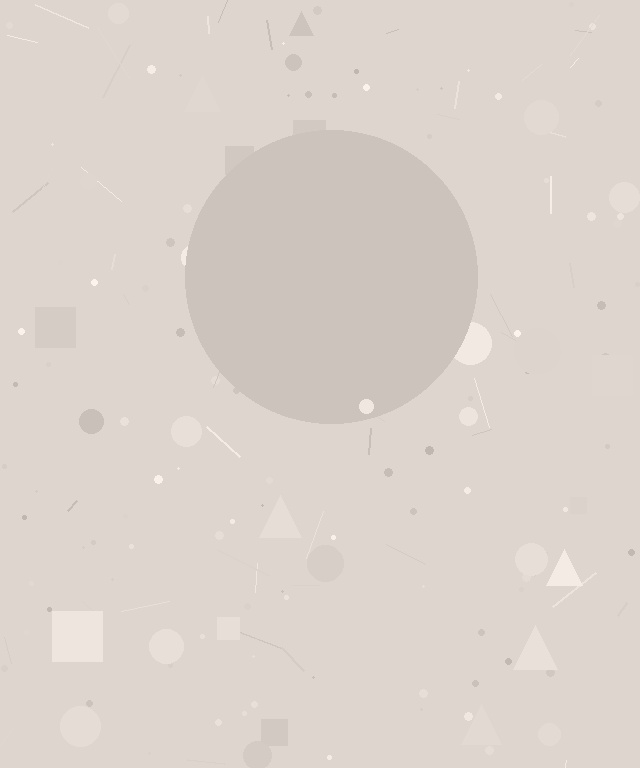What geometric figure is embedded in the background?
A circle is embedded in the background.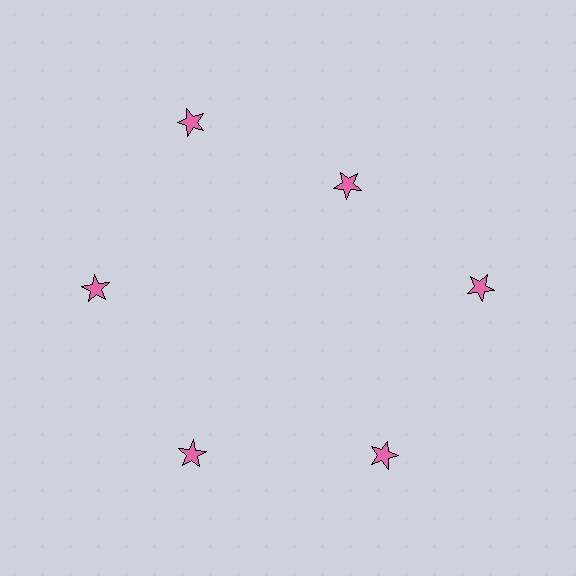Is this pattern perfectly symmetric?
No. The 6 pink stars are arranged in a ring, but one element near the 1 o'clock position is pulled inward toward the center, breaking the 6-fold rotational symmetry.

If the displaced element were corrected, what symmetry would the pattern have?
It would have 6-fold rotational symmetry — the pattern would map onto itself every 60 degrees.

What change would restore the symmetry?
The symmetry would be restored by moving it outward, back onto the ring so that all 6 stars sit at equal angles and equal distance from the center.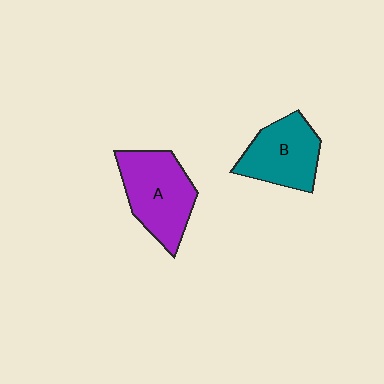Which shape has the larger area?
Shape A (purple).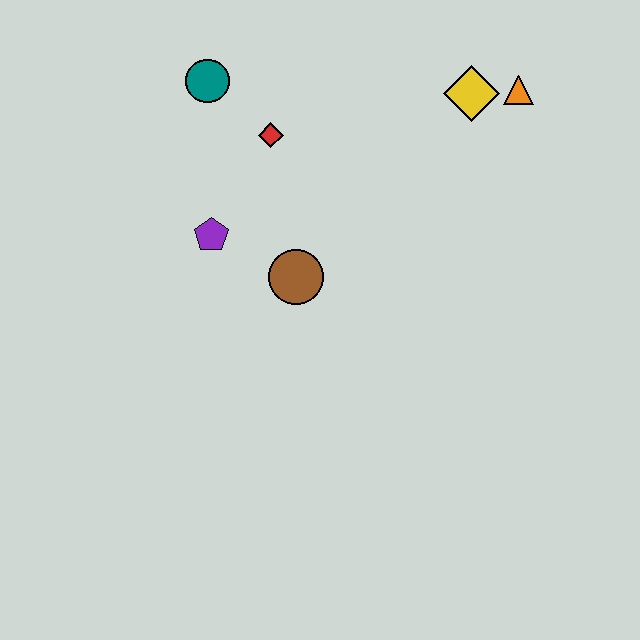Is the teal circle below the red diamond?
No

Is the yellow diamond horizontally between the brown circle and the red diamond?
No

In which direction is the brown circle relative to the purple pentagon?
The brown circle is to the right of the purple pentagon.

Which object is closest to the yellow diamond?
The orange triangle is closest to the yellow diamond.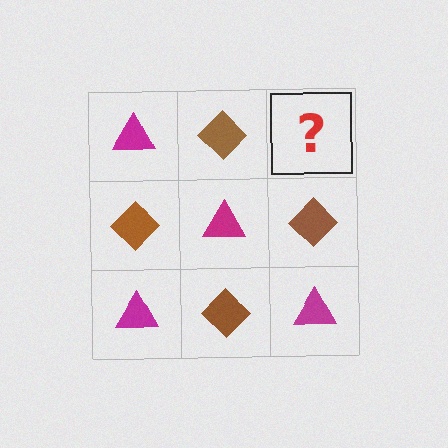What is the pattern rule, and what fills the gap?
The rule is that it alternates magenta triangle and brown diamond in a checkerboard pattern. The gap should be filled with a magenta triangle.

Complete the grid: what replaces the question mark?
The question mark should be replaced with a magenta triangle.